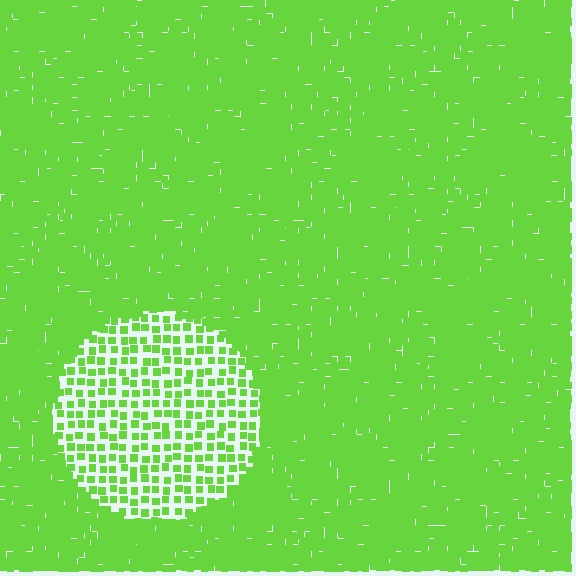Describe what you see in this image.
The image contains small lime elements arranged at two different densities. A circle-shaped region is visible where the elements are less densely packed than the surrounding area.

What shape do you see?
I see a circle.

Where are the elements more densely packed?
The elements are more densely packed outside the circle boundary.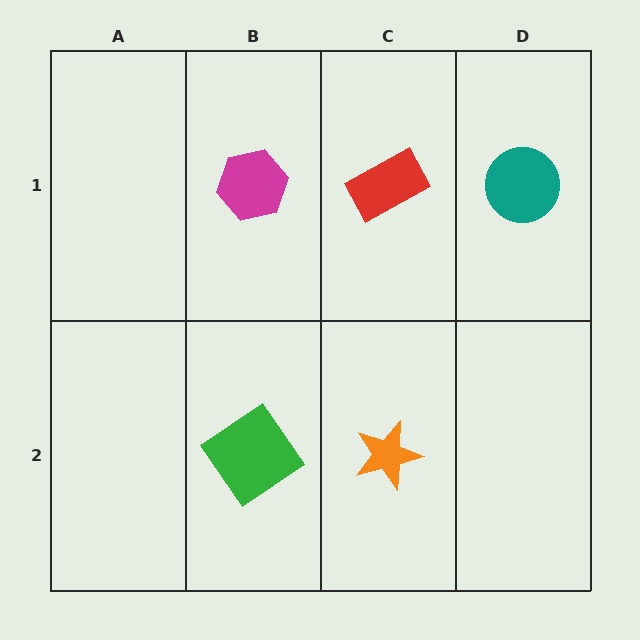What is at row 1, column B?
A magenta hexagon.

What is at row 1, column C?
A red rectangle.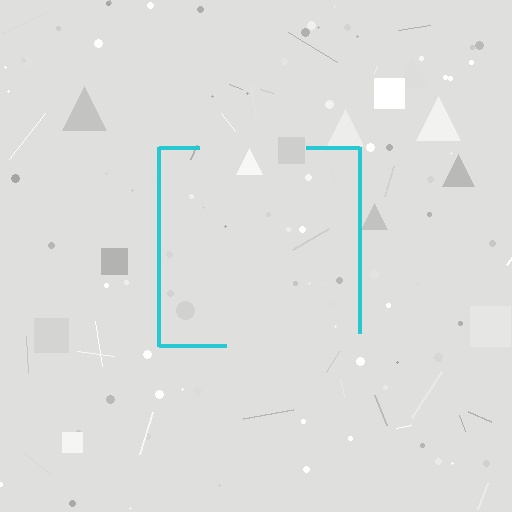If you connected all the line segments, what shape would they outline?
They would outline a square.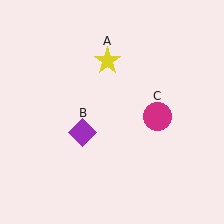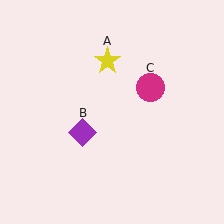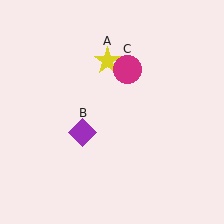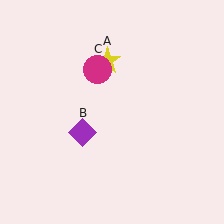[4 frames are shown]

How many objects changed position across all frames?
1 object changed position: magenta circle (object C).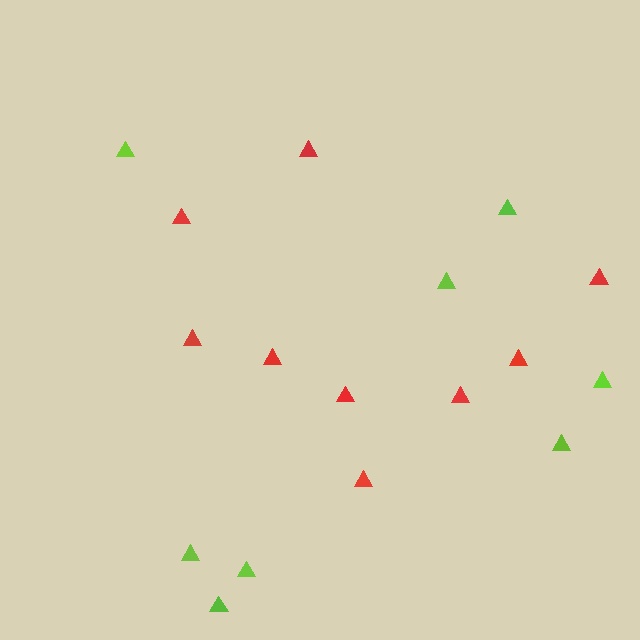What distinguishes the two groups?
There are 2 groups: one group of red triangles (9) and one group of lime triangles (8).